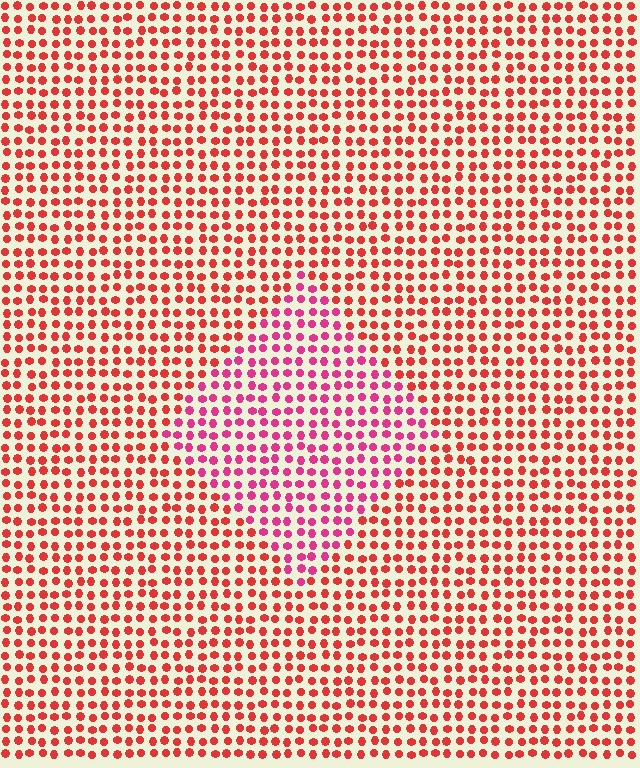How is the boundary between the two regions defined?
The boundary is defined purely by a slight shift in hue (about 32 degrees). Spacing, size, and orientation are identical on both sides.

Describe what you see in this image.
The image is filled with small red elements in a uniform arrangement. A diamond-shaped region is visible where the elements are tinted to a slightly different hue, forming a subtle color boundary.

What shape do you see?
I see a diamond.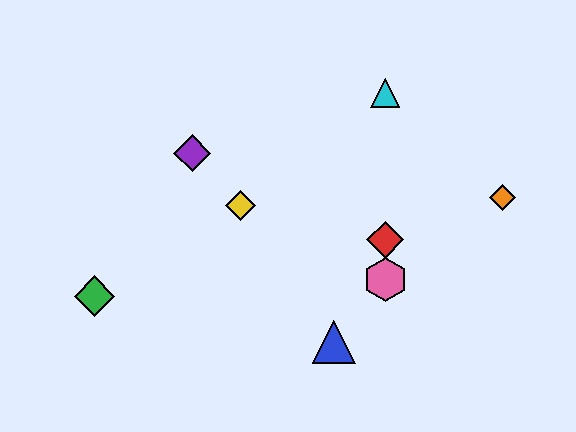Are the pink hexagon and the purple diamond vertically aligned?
No, the pink hexagon is at x≈385 and the purple diamond is at x≈192.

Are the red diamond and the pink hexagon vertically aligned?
Yes, both are at x≈385.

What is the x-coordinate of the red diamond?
The red diamond is at x≈385.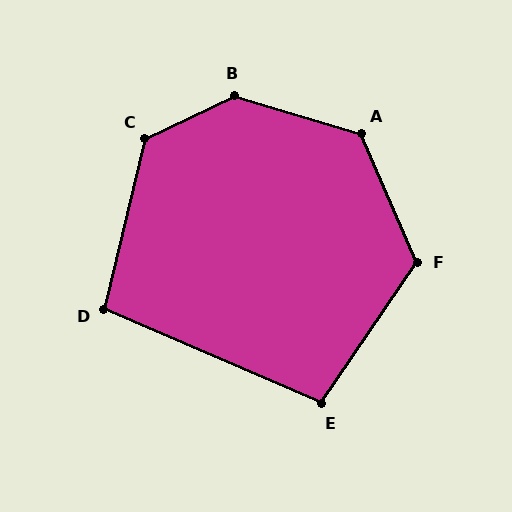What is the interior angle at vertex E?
Approximately 101 degrees (obtuse).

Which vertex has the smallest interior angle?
D, at approximately 100 degrees.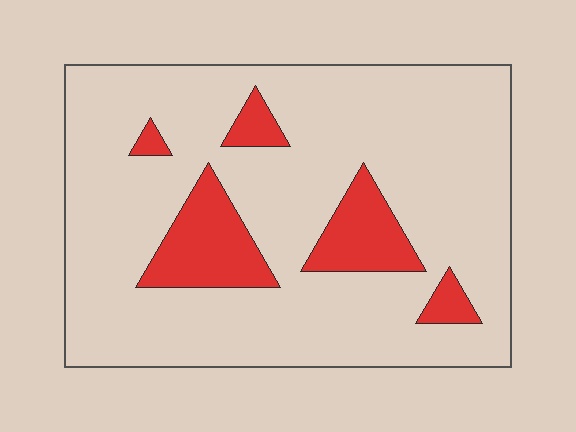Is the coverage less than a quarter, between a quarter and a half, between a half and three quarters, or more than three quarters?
Less than a quarter.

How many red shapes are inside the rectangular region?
5.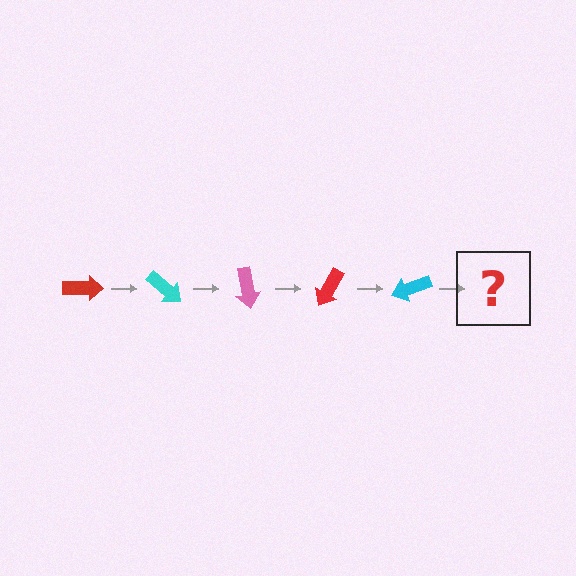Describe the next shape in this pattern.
It should be a pink arrow, rotated 200 degrees from the start.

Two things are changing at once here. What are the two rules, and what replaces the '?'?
The two rules are that it rotates 40 degrees each step and the color cycles through red, cyan, and pink. The '?' should be a pink arrow, rotated 200 degrees from the start.